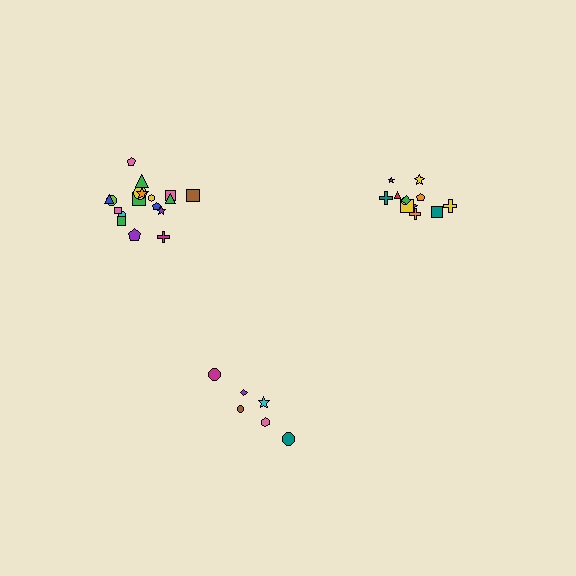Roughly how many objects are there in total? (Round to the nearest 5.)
Roughly 35 objects in total.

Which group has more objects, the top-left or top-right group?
The top-left group.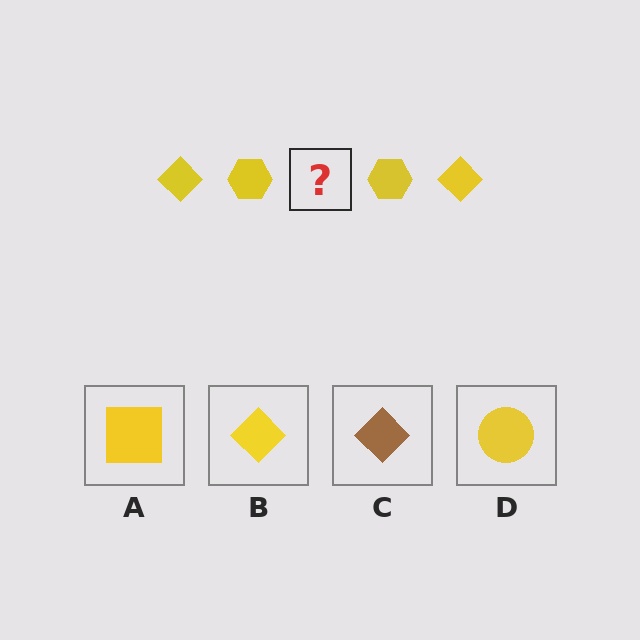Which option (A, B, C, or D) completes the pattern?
B.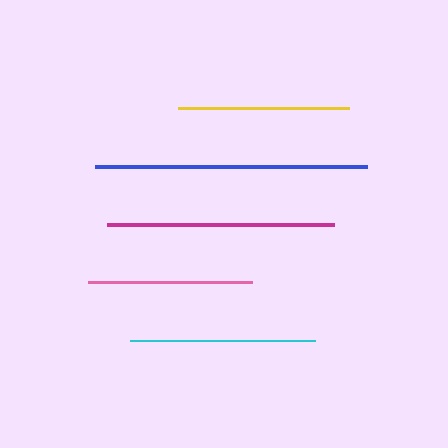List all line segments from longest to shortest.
From longest to shortest: blue, magenta, cyan, yellow, pink.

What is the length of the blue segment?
The blue segment is approximately 272 pixels long.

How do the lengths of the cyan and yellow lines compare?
The cyan and yellow lines are approximately the same length.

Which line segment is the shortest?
The pink line is the shortest at approximately 164 pixels.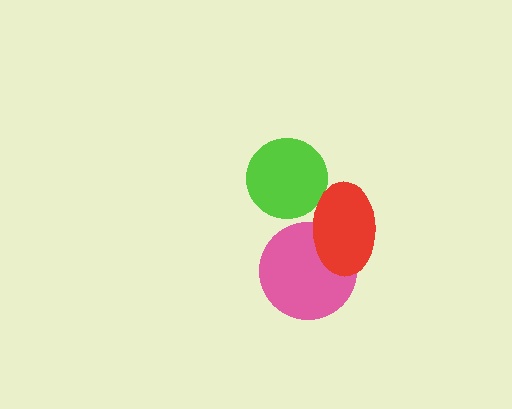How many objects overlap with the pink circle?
1 object overlaps with the pink circle.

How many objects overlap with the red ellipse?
2 objects overlap with the red ellipse.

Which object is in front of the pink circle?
The red ellipse is in front of the pink circle.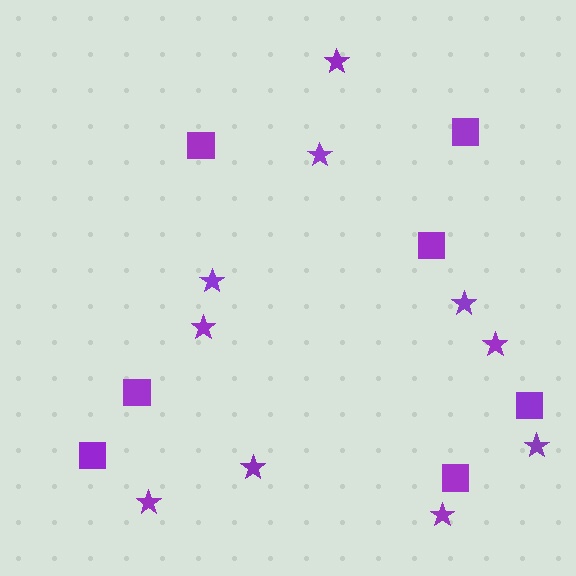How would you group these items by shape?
There are 2 groups: one group of squares (7) and one group of stars (10).